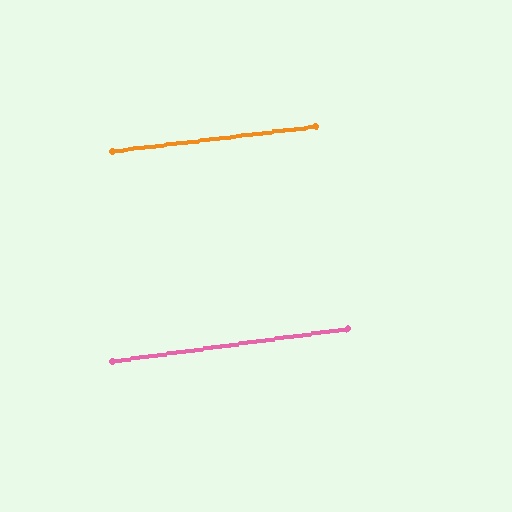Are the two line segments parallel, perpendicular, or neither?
Parallel — their directions differ by only 1.1°.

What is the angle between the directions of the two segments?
Approximately 1 degree.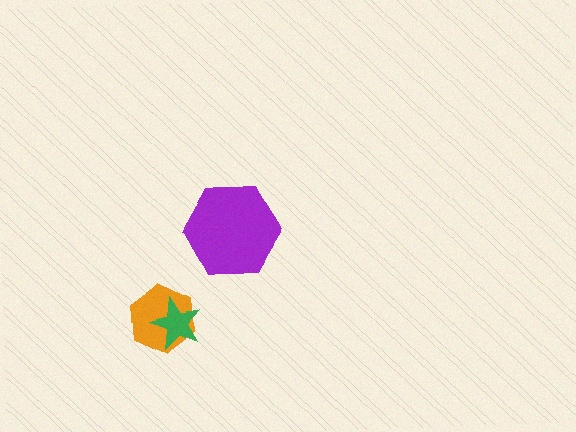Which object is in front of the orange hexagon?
The green star is in front of the orange hexagon.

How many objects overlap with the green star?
1 object overlaps with the green star.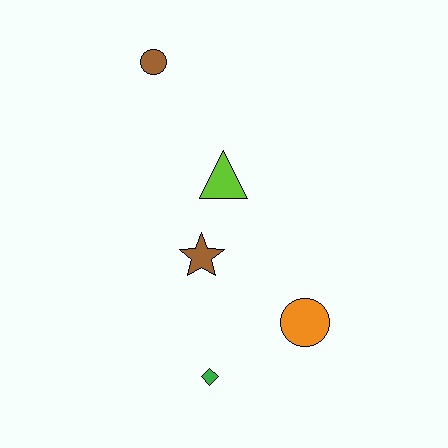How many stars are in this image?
There is 1 star.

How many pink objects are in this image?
There are no pink objects.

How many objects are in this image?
There are 5 objects.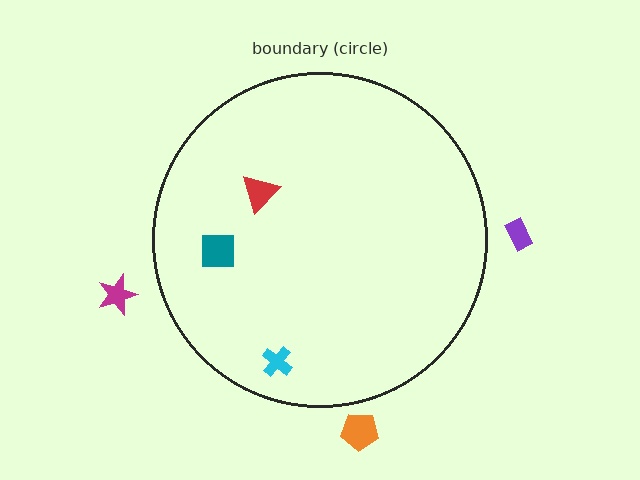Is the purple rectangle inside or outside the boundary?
Outside.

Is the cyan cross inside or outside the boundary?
Inside.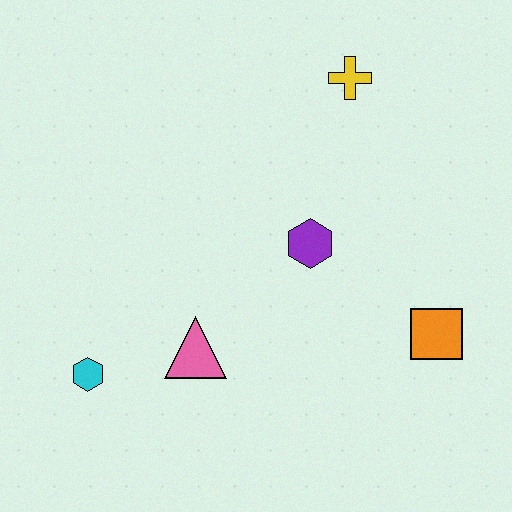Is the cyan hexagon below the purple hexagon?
Yes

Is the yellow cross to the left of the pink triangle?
No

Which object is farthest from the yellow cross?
The cyan hexagon is farthest from the yellow cross.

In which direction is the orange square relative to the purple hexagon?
The orange square is to the right of the purple hexagon.